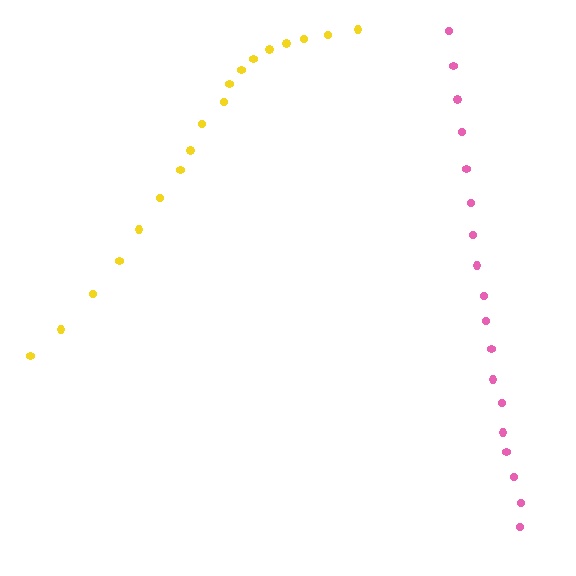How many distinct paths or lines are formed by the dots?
There are 2 distinct paths.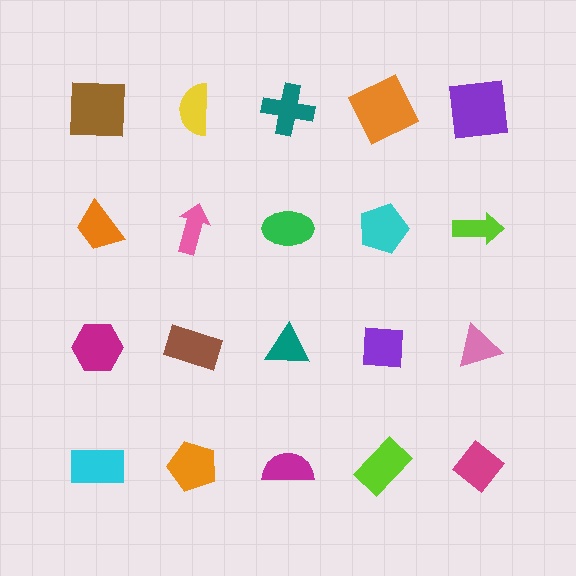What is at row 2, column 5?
A lime arrow.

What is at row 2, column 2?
A pink arrow.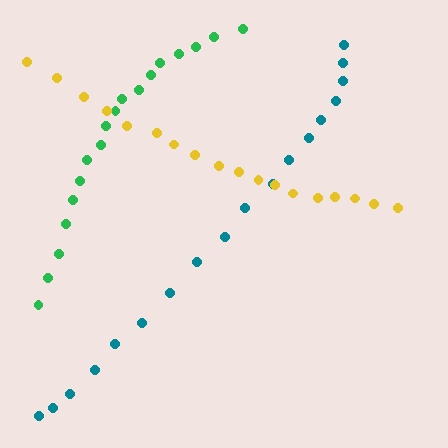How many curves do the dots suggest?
There are 3 distinct paths.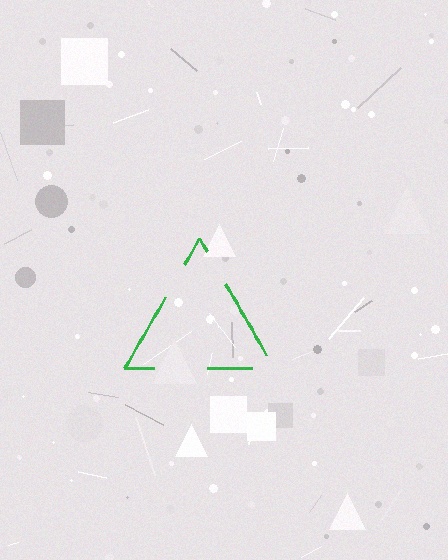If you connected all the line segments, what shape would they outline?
They would outline a triangle.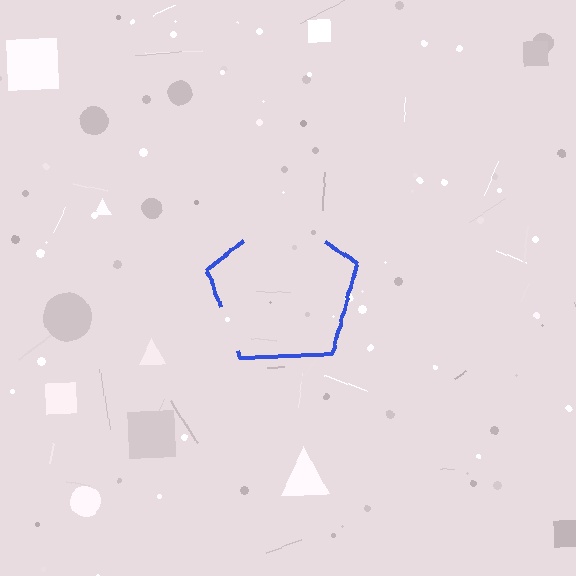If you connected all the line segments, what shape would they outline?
They would outline a pentagon.